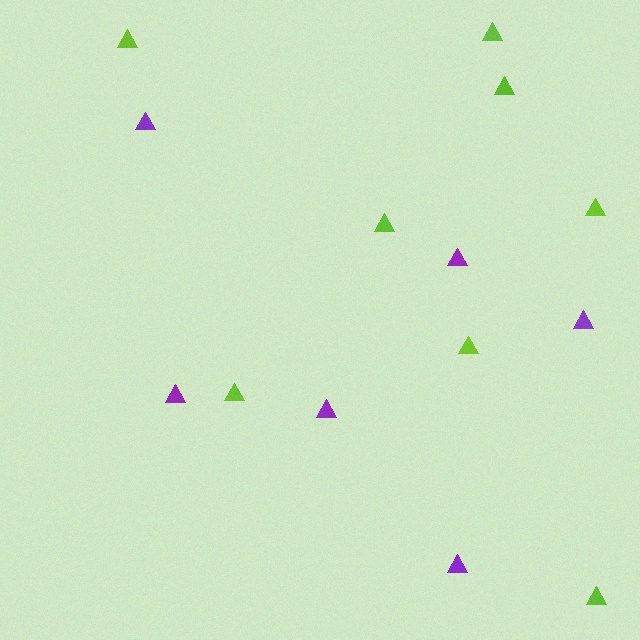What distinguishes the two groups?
There are 2 groups: one group of lime triangles (8) and one group of purple triangles (6).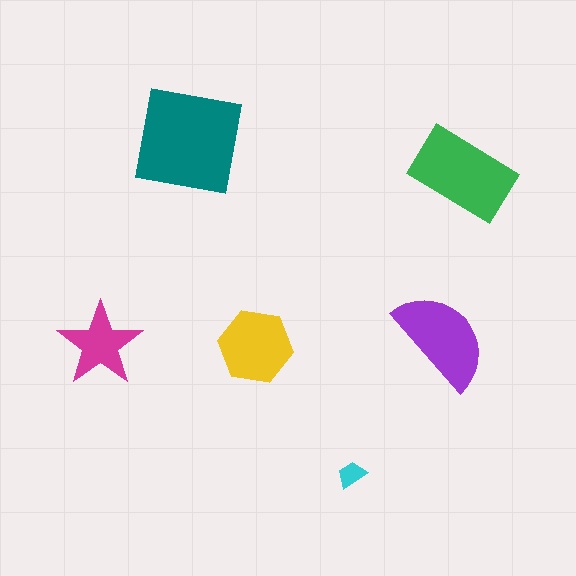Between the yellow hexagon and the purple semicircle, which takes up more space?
The purple semicircle.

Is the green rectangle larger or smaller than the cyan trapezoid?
Larger.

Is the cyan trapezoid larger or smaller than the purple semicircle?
Smaller.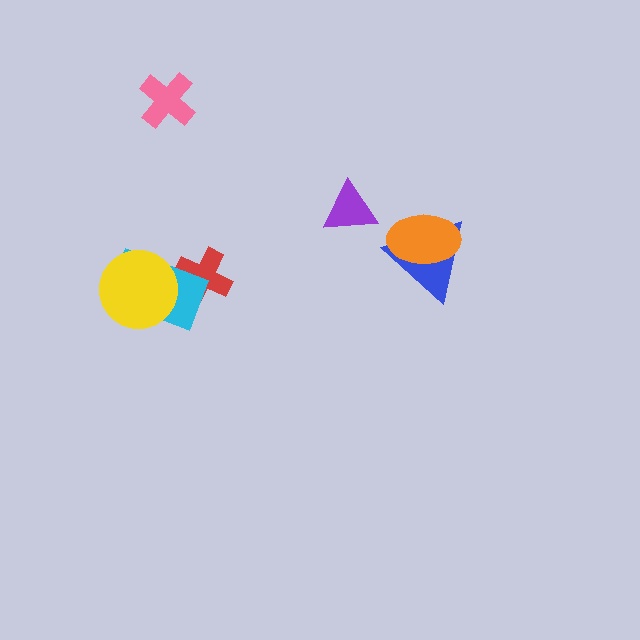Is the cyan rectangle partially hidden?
Yes, it is partially covered by another shape.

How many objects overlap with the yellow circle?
1 object overlaps with the yellow circle.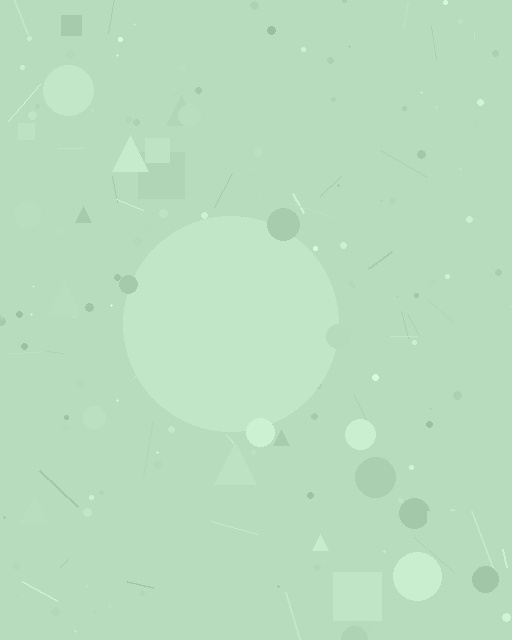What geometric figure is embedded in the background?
A circle is embedded in the background.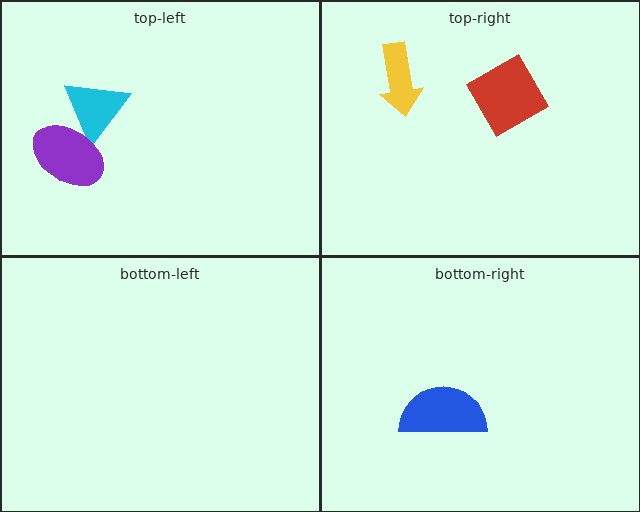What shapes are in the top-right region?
The yellow arrow, the red square.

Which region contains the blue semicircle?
The bottom-right region.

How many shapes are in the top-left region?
2.